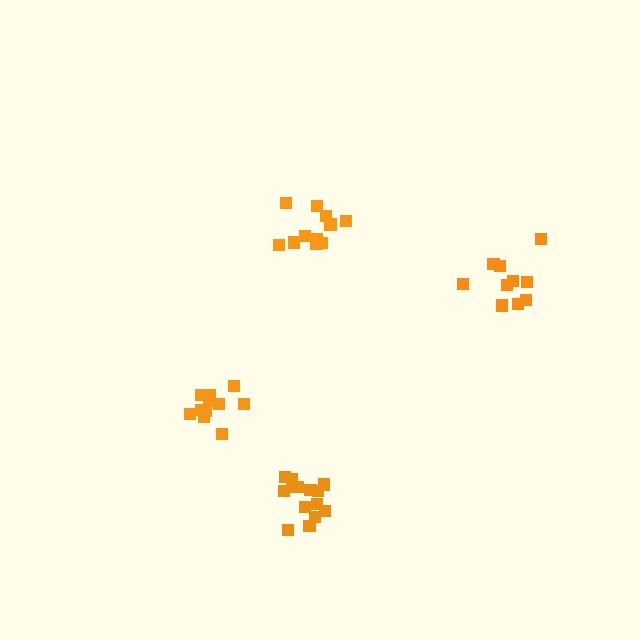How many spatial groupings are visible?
There are 4 spatial groupings.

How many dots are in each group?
Group 1: 13 dots, Group 2: 11 dots, Group 3: 10 dots, Group 4: 14 dots (48 total).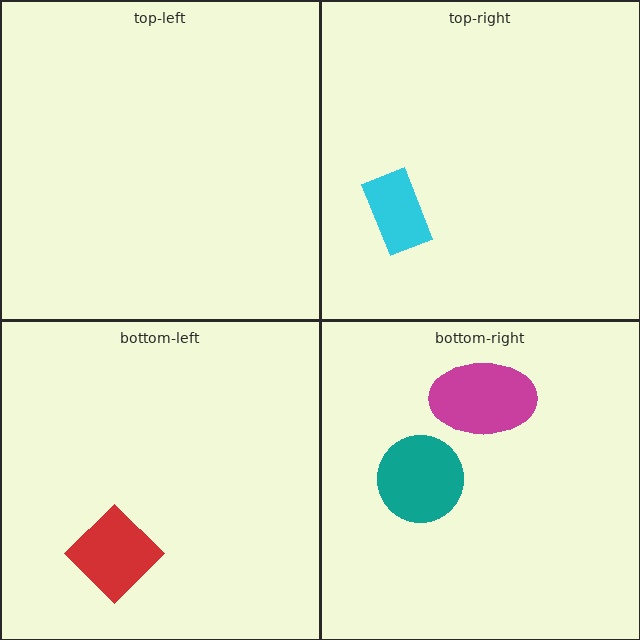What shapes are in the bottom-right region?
The teal circle, the magenta ellipse.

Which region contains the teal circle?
The bottom-right region.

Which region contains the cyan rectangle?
The top-right region.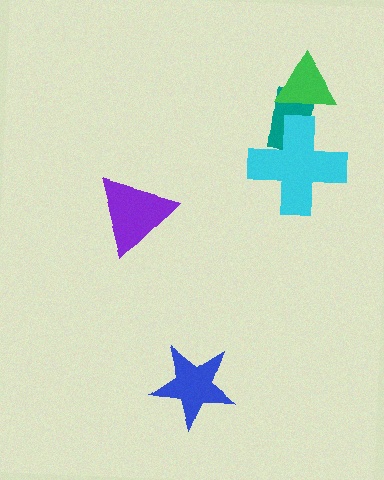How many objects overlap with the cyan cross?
1 object overlaps with the cyan cross.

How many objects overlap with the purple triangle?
0 objects overlap with the purple triangle.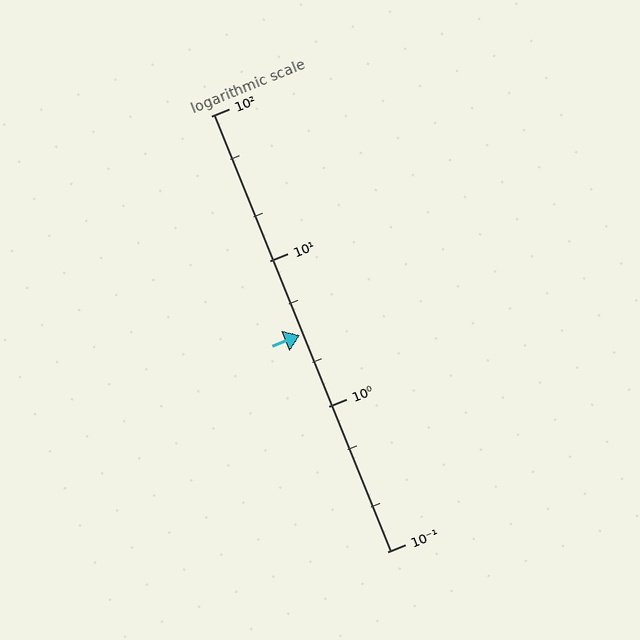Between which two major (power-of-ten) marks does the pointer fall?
The pointer is between 1 and 10.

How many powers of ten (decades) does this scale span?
The scale spans 3 decades, from 0.1 to 100.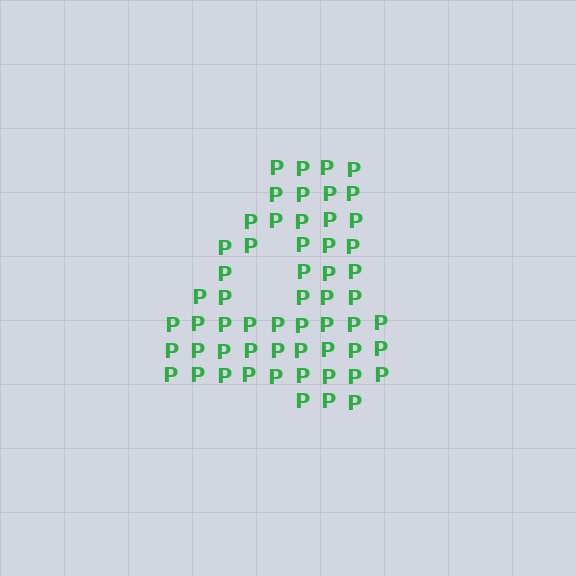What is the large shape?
The large shape is the digit 4.